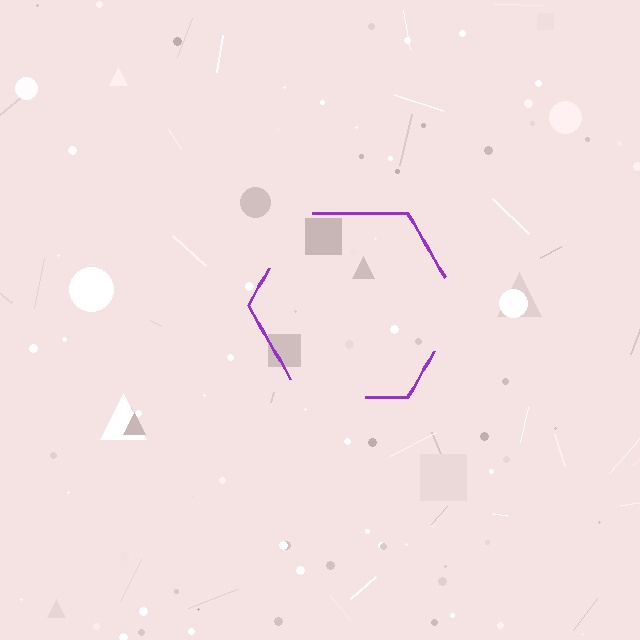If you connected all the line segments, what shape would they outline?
They would outline a hexagon.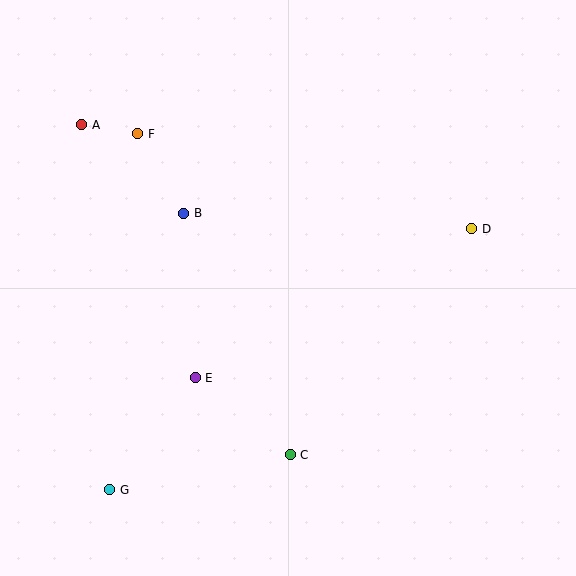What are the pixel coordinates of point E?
Point E is at (195, 378).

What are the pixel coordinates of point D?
Point D is at (472, 229).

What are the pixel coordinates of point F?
Point F is at (138, 134).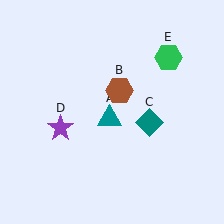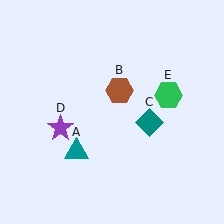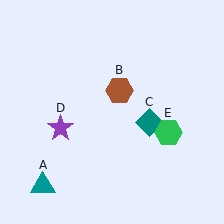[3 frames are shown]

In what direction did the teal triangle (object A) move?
The teal triangle (object A) moved down and to the left.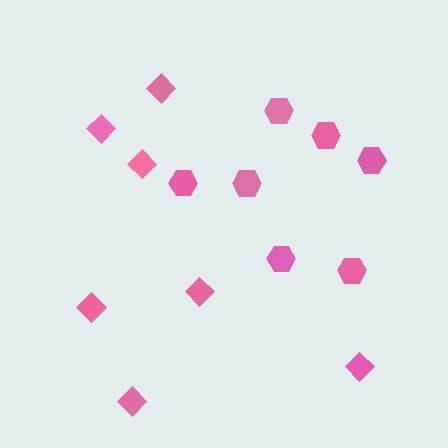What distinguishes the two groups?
There are 2 groups: one group of diamonds (7) and one group of hexagons (7).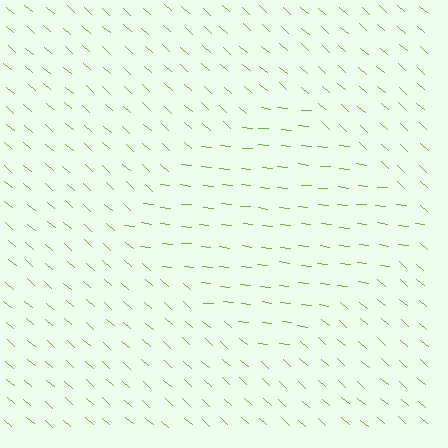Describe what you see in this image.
The image is filled with small lime line segments. A diamond region in the image has lines oriented differently from the surrounding lines, creating a visible texture boundary.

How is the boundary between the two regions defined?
The boundary is defined purely by a change in line orientation (approximately 35 degrees difference). All lines are the same color and thickness.